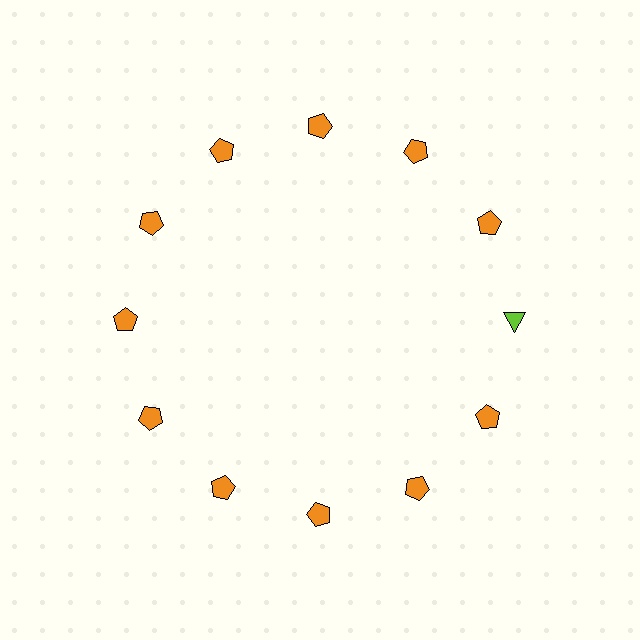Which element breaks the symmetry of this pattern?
The lime triangle at roughly the 3 o'clock position breaks the symmetry. All other shapes are orange pentagons.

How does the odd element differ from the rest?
It differs in both color (lime instead of orange) and shape (triangle instead of pentagon).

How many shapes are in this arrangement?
There are 12 shapes arranged in a ring pattern.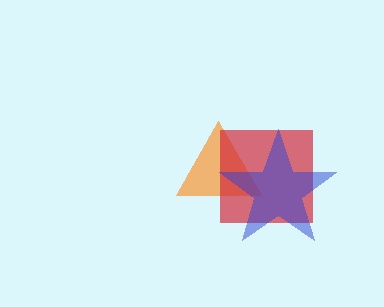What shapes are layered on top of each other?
The layered shapes are: an orange triangle, a red square, a blue star.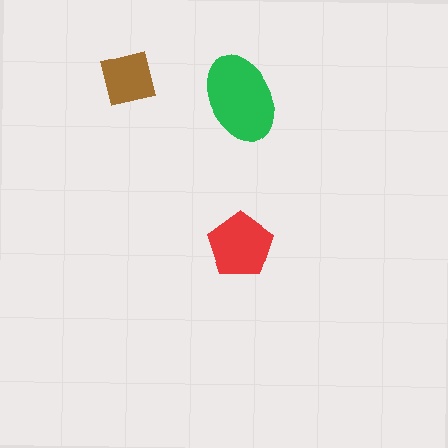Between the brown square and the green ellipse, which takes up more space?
The green ellipse.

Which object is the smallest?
The brown square.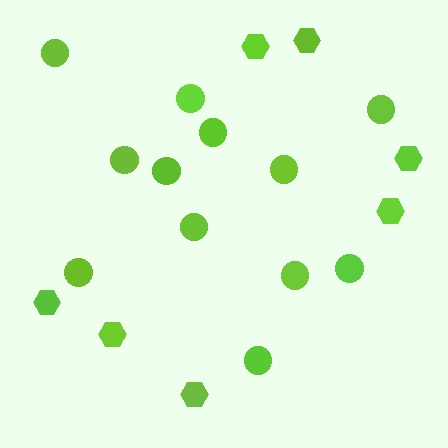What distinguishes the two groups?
There are 2 groups: one group of circles (12) and one group of hexagons (7).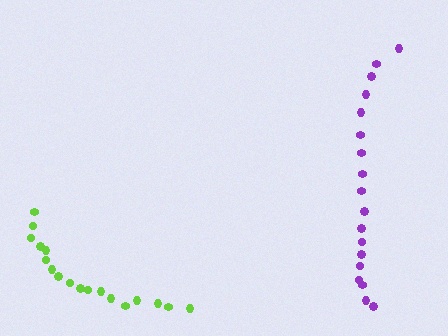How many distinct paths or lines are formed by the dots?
There are 2 distinct paths.